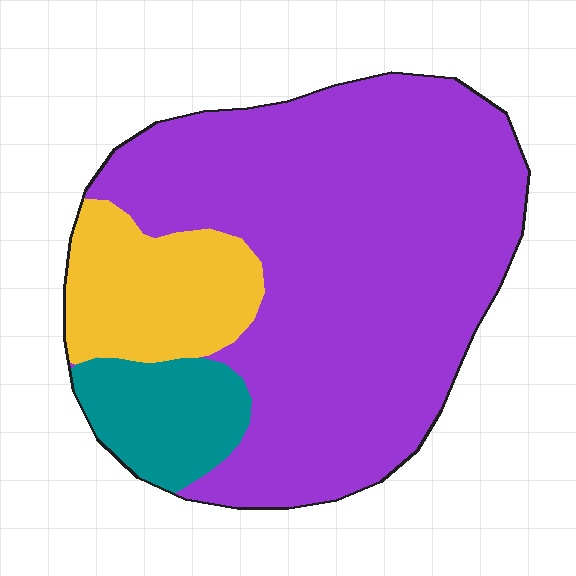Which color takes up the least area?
Teal, at roughly 10%.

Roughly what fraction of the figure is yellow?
Yellow takes up about one sixth (1/6) of the figure.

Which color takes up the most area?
Purple, at roughly 75%.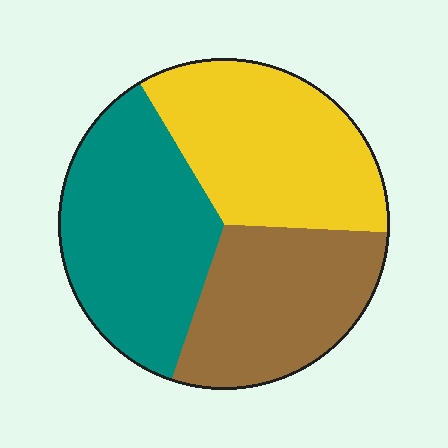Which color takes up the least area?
Brown, at roughly 30%.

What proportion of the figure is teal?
Teal takes up about three eighths (3/8) of the figure.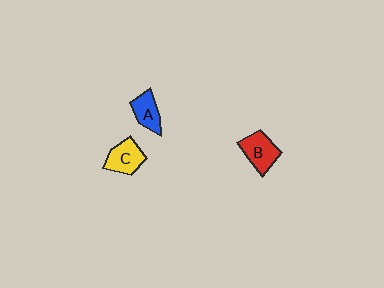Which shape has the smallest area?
Shape A (blue).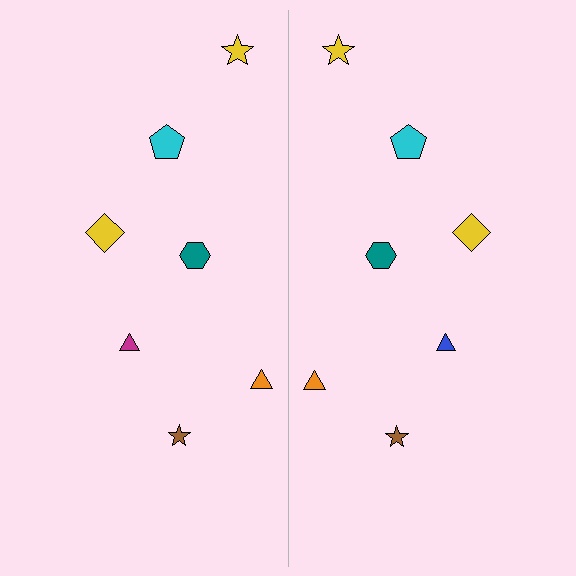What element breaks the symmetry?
The blue triangle on the right side breaks the symmetry — its mirror counterpart is magenta.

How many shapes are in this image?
There are 14 shapes in this image.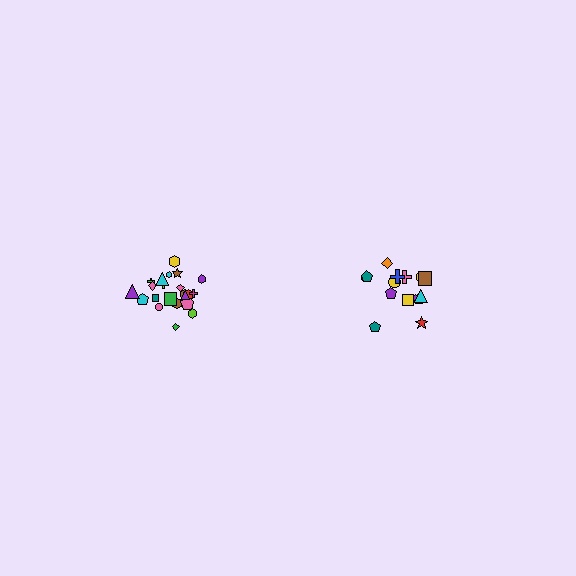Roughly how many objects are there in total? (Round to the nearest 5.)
Roughly 35 objects in total.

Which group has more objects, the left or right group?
The left group.